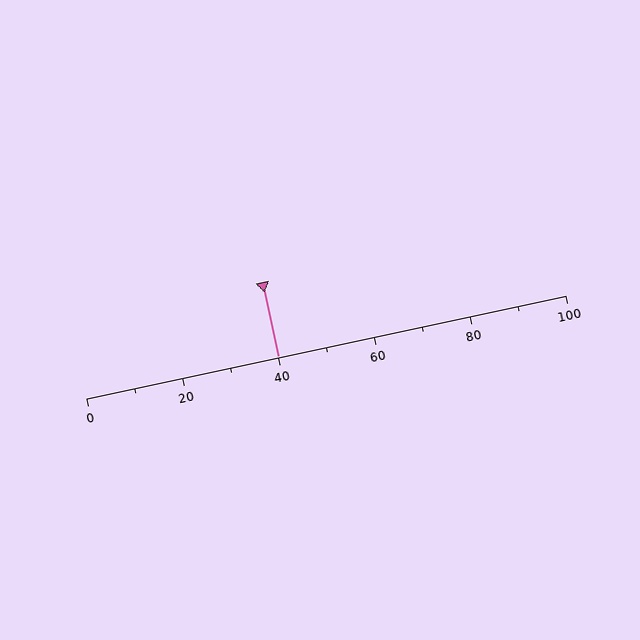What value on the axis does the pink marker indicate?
The marker indicates approximately 40.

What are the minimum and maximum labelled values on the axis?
The axis runs from 0 to 100.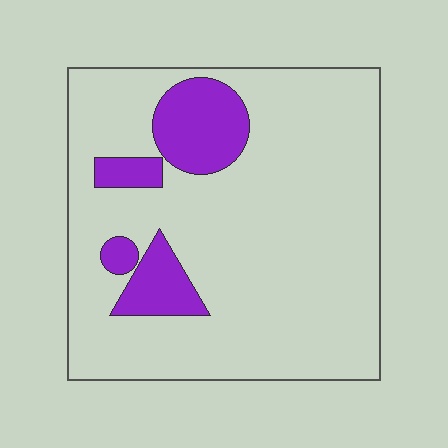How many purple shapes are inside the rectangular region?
4.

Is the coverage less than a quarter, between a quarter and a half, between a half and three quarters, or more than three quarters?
Less than a quarter.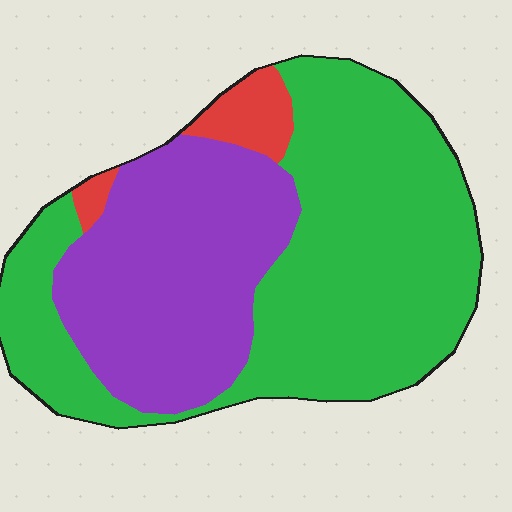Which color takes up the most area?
Green, at roughly 60%.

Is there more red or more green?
Green.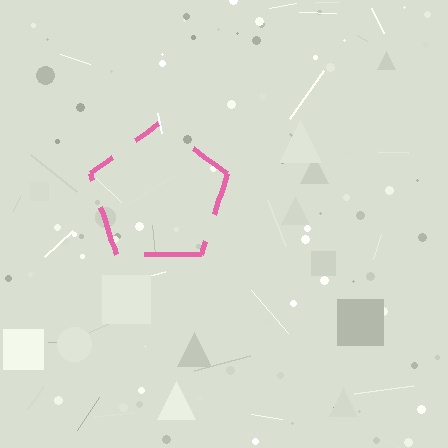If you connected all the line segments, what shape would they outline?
They would outline a pentagon.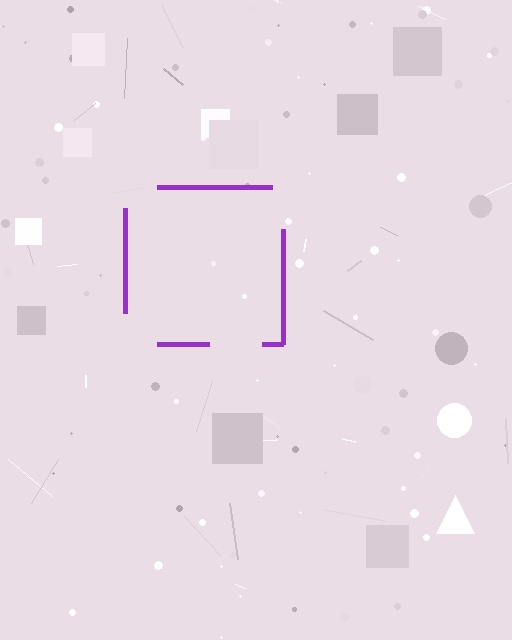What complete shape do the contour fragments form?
The contour fragments form a square.